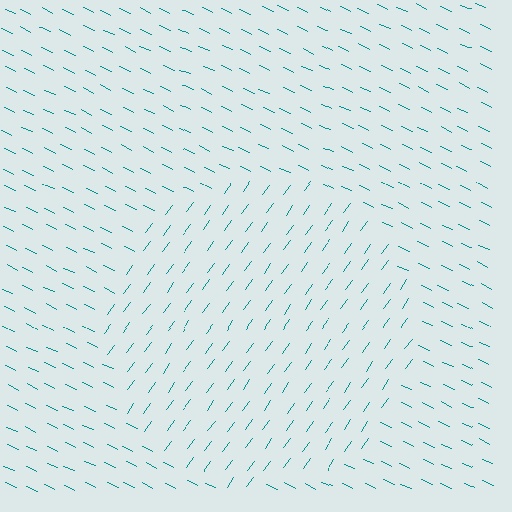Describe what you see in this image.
The image is filled with small teal line segments. A circle region in the image has lines oriented differently from the surrounding lines, creating a visible texture boundary.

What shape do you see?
I see a circle.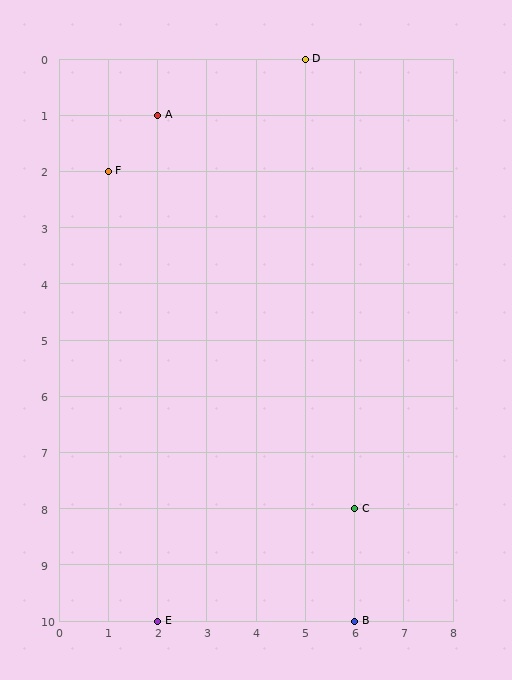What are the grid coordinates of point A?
Point A is at grid coordinates (2, 1).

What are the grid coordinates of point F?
Point F is at grid coordinates (1, 2).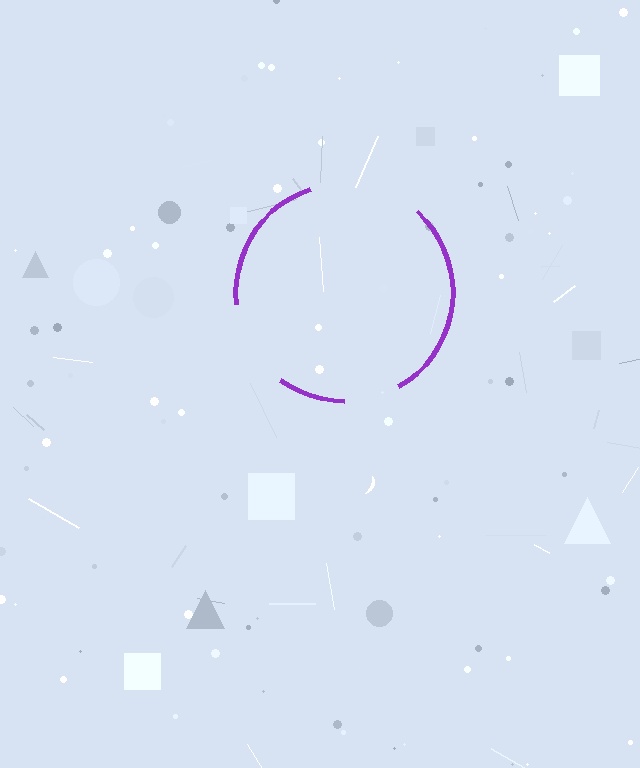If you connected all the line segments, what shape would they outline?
They would outline a circle.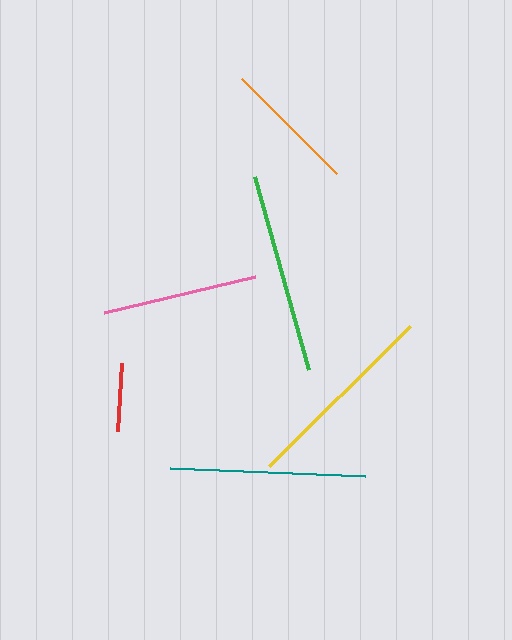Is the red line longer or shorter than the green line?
The green line is longer than the red line.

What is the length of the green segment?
The green segment is approximately 200 pixels long.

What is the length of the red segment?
The red segment is approximately 67 pixels long.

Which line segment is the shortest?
The red line is the shortest at approximately 67 pixels.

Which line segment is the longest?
The green line is the longest at approximately 200 pixels.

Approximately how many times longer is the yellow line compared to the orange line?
The yellow line is approximately 1.5 times the length of the orange line.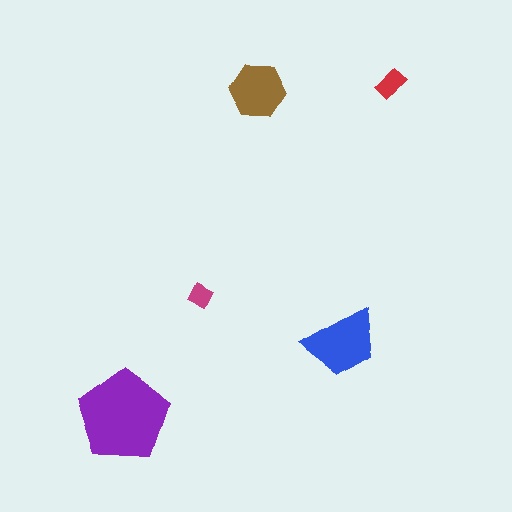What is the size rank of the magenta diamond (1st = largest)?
5th.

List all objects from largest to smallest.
The purple pentagon, the blue trapezoid, the brown hexagon, the red rectangle, the magenta diamond.